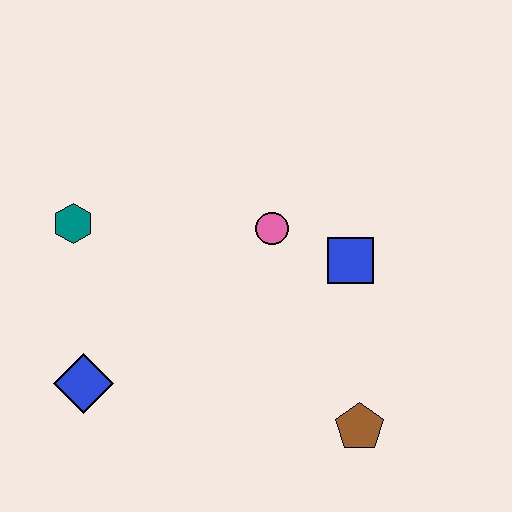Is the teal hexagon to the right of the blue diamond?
No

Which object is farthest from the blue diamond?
The blue square is farthest from the blue diamond.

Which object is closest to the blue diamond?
The teal hexagon is closest to the blue diamond.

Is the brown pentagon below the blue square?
Yes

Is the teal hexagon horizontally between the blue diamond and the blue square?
No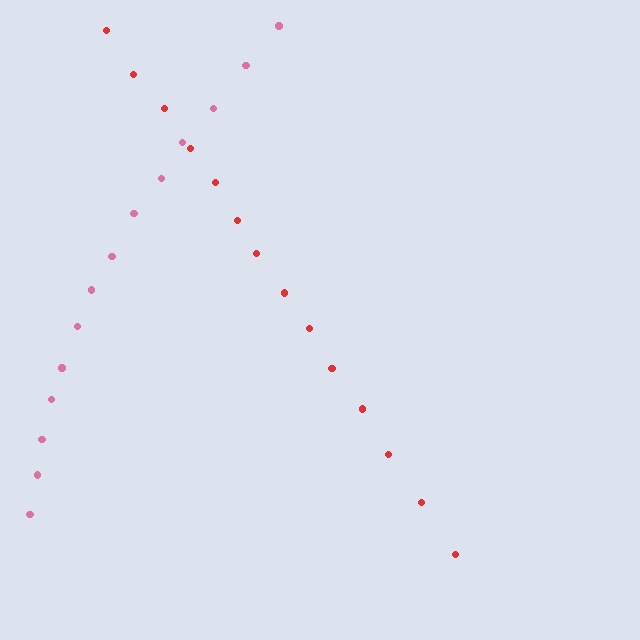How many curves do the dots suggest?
There are 2 distinct paths.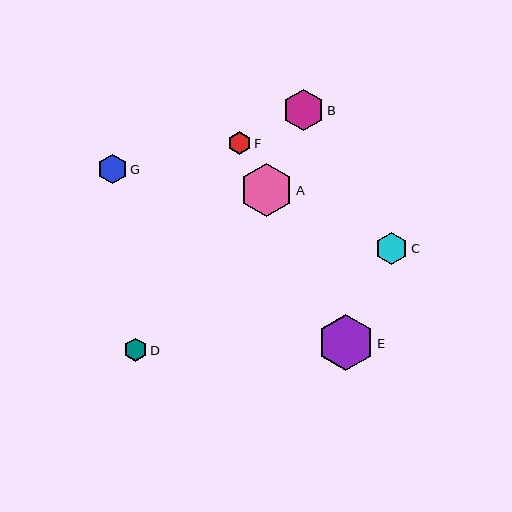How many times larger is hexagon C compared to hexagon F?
Hexagon C is approximately 1.4 times the size of hexagon F.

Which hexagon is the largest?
Hexagon E is the largest with a size of approximately 56 pixels.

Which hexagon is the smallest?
Hexagon F is the smallest with a size of approximately 23 pixels.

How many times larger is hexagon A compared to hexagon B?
Hexagon A is approximately 1.3 times the size of hexagon B.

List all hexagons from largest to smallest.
From largest to smallest: E, A, B, C, G, D, F.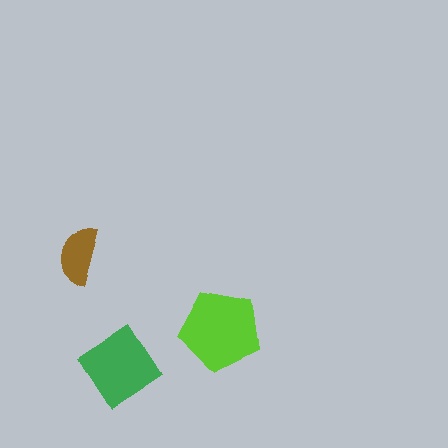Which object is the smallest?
The brown semicircle.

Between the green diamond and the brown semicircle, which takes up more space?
The green diamond.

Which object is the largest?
The lime pentagon.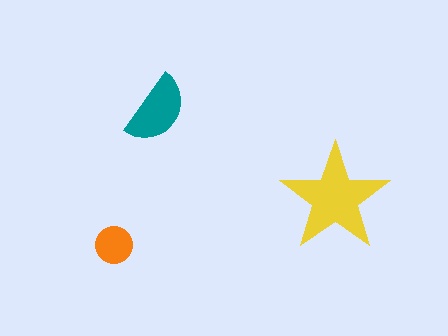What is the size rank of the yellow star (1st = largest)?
1st.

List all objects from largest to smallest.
The yellow star, the teal semicircle, the orange circle.